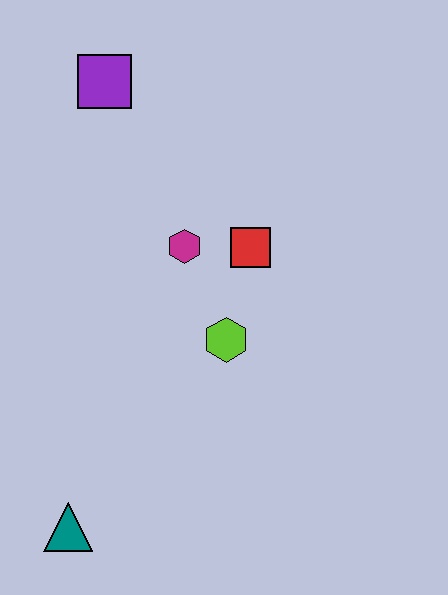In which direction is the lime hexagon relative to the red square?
The lime hexagon is below the red square.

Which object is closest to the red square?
The magenta hexagon is closest to the red square.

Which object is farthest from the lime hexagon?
The purple square is farthest from the lime hexagon.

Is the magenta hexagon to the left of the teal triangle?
No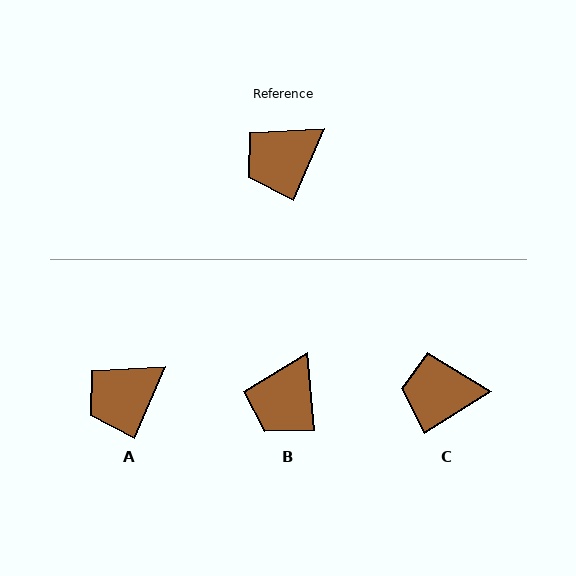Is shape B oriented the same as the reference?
No, it is off by about 29 degrees.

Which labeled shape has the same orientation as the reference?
A.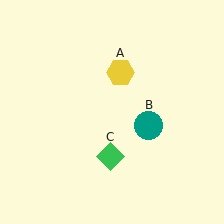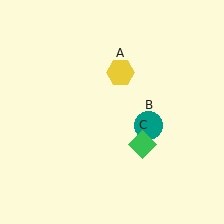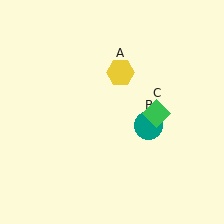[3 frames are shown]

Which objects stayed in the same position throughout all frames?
Yellow hexagon (object A) and teal circle (object B) remained stationary.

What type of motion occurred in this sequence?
The green diamond (object C) rotated counterclockwise around the center of the scene.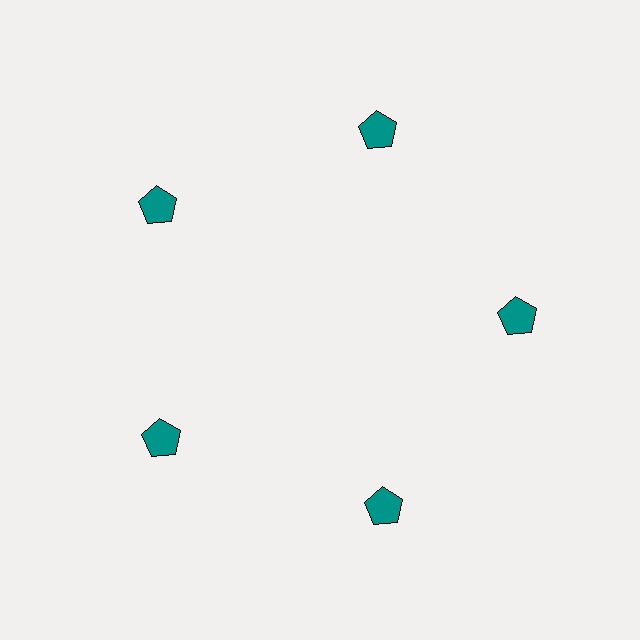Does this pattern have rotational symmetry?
Yes, this pattern has 5-fold rotational symmetry. It looks the same after rotating 72 degrees around the center.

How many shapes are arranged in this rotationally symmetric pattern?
There are 5 shapes, arranged in 5 groups of 1.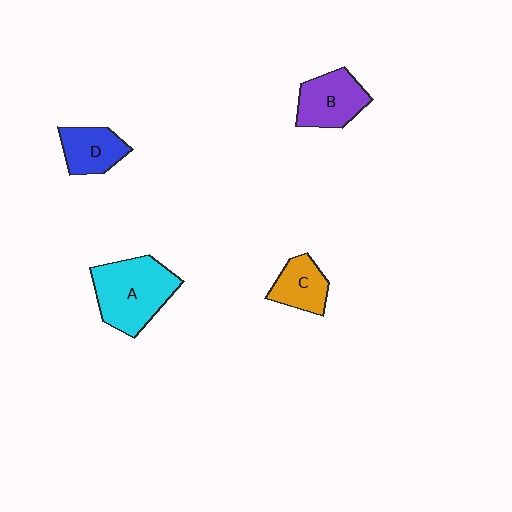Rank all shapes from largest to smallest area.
From largest to smallest: A (cyan), B (purple), D (blue), C (orange).